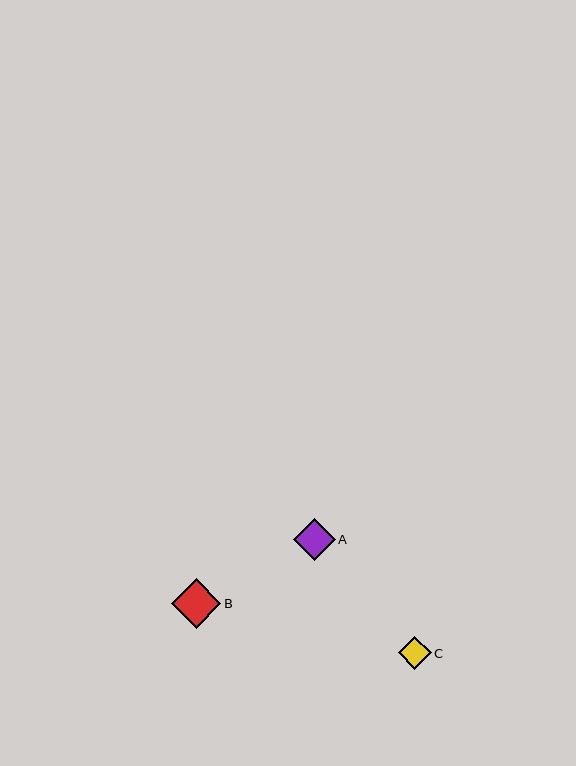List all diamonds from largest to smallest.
From largest to smallest: B, A, C.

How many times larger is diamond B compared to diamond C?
Diamond B is approximately 1.5 times the size of diamond C.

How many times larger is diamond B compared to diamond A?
Diamond B is approximately 1.2 times the size of diamond A.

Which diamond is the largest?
Diamond B is the largest with a size of approximately 50 pixels.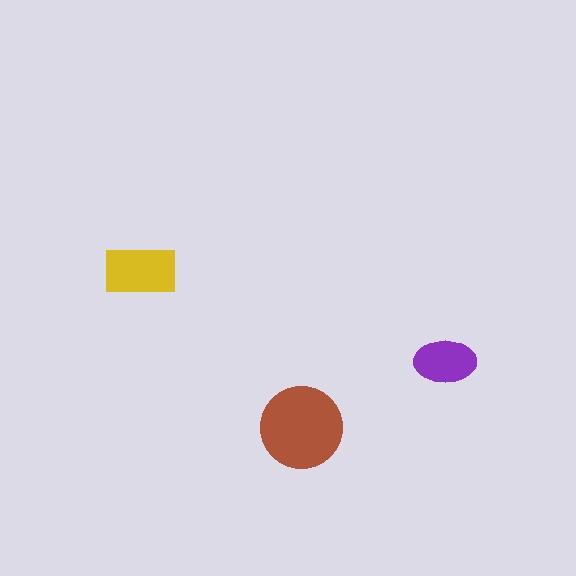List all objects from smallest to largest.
The purple ellipse, the yellow rectangle, the brown circle.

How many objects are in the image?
There are 3 objects in the image.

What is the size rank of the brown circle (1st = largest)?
1st.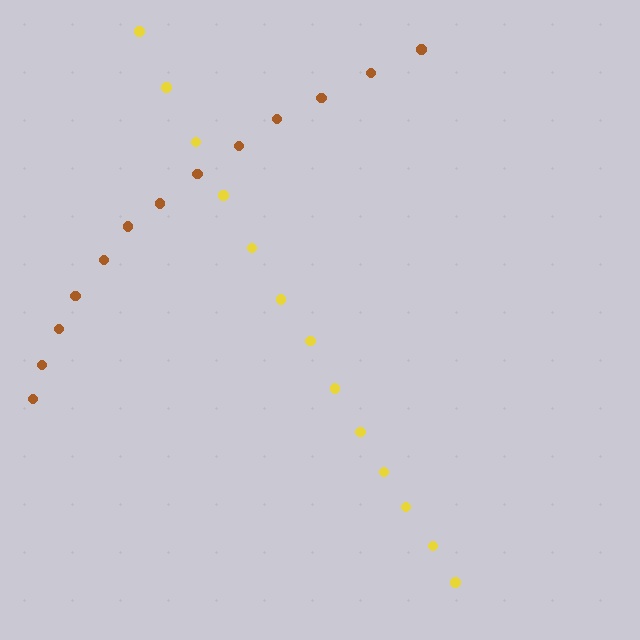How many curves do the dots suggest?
There are 2 distinct paths.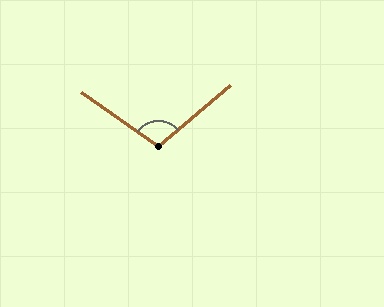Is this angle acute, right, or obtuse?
It is obtuse.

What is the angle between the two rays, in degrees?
Approximately 105 degrees.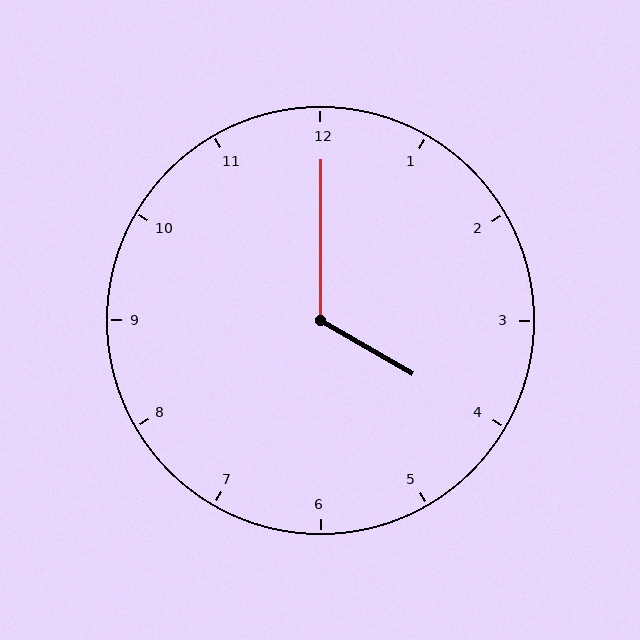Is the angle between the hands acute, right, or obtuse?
It is obtuse.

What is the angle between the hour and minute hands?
Approximately 120 degrees.